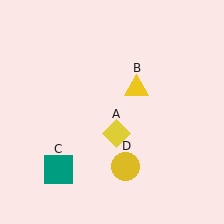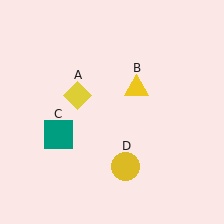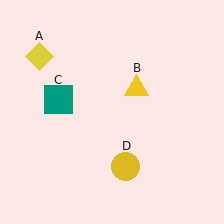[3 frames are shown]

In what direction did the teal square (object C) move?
The teal square (object C) moved up.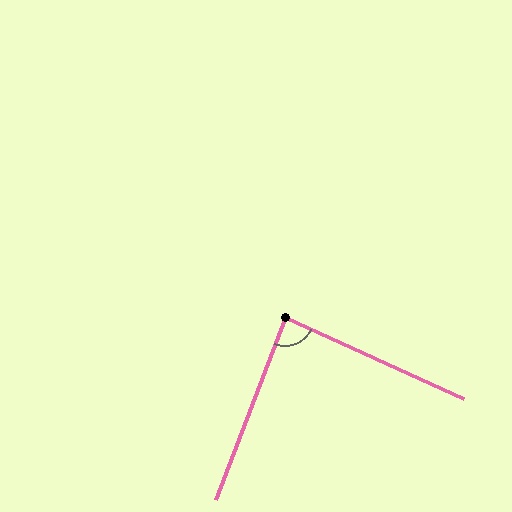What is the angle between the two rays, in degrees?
Approximately 86 degrees.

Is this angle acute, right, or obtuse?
It is approximately a right angle.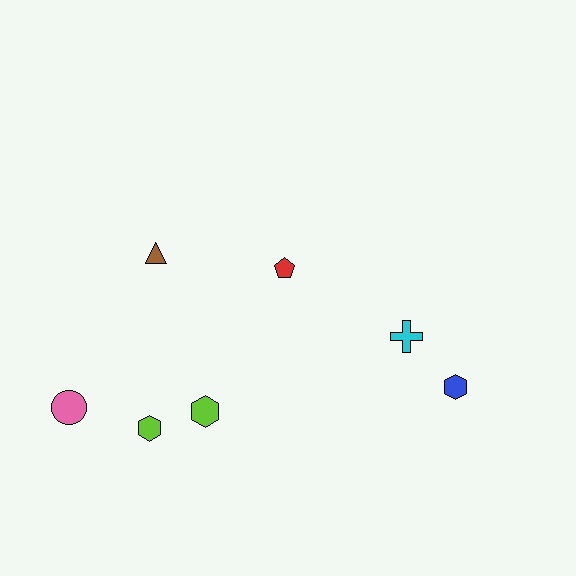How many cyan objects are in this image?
There is 1 cyan object.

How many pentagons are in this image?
There is 1 pentagon.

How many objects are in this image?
There are 7 objects.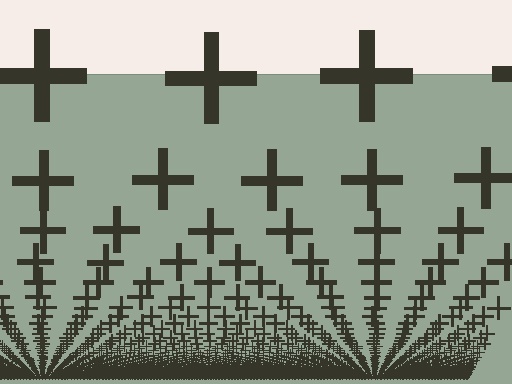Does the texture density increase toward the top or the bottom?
Density increases toward the bottom.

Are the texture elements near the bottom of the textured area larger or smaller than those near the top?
Smaller. The gradient is inverted — elements near the bottom are smaller and denser.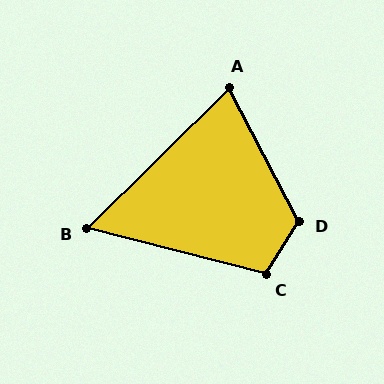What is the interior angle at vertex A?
Approximately 73 degrees (acute).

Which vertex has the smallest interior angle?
B, at approximately 59 degrees.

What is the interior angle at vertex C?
Approximately 107 degrees (obtuse).